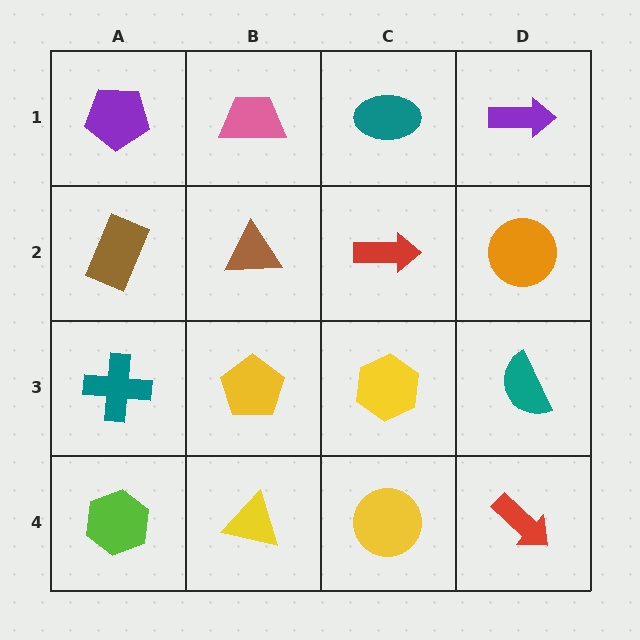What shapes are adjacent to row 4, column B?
A yellow pentagon (row 3, column B), a lime hexagon (row 4, column A), a yellow circle (row 4, column C).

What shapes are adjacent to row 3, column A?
A brown rectangle (row 2, column A), a lime hexagon (row 4, column A), a yellow pentagon (row 3, column B).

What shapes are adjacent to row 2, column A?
A purple pentagon (row 1, column A), a teal cross (row 3, column A), a brown triangle (row 2, column B).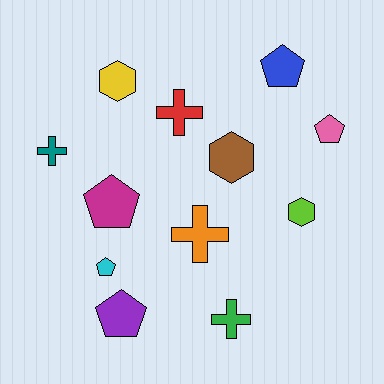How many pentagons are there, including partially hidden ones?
There are 5 pentagons.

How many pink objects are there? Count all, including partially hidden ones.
There is 1 pink object.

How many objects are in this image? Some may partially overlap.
There are 12 objects.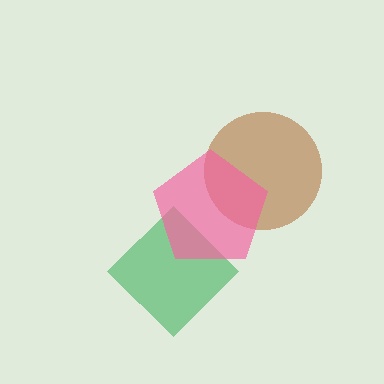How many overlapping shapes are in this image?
There are 3 overlapping shapes in the image.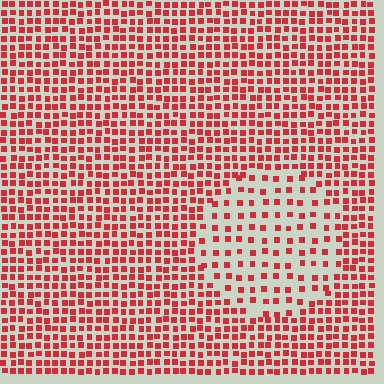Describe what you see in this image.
The image contains small red elements arranged at two different densities. A circle-shaped region is visible where the elements are less densely packed than the surrounding area.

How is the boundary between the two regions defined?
The boundary is defined by a change in element density (approximately 2.1x ratio). All elements are the same color, size, and shape.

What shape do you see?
I see a circle.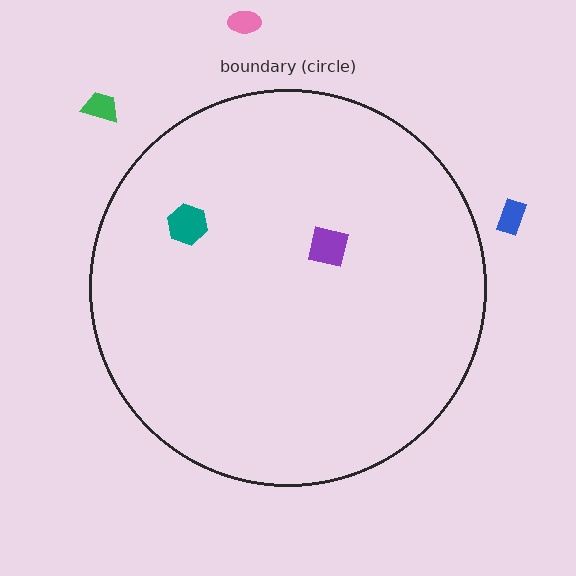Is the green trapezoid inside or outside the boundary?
Outside.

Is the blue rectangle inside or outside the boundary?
Outside.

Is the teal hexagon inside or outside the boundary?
Inside.